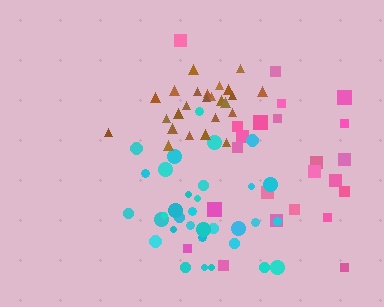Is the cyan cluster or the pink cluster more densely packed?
Cyan.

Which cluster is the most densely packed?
Brown.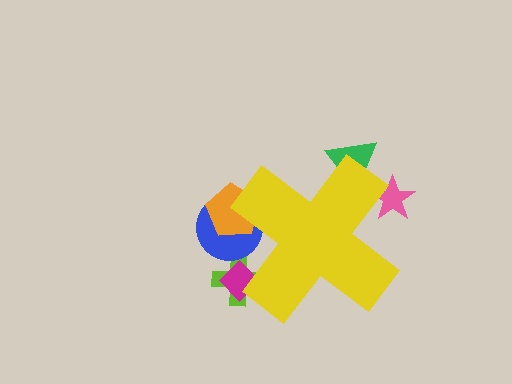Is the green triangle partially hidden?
Yes, the green triangle is partially hidden behind the yellow cross.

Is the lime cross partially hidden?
Yes, the lime cross is partially hidden behind the yellow cross.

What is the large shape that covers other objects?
A yellow cross.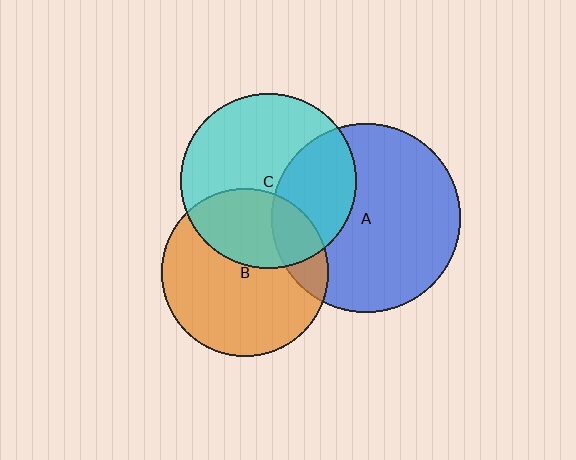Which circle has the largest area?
Circle A (blue).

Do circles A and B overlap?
Yes.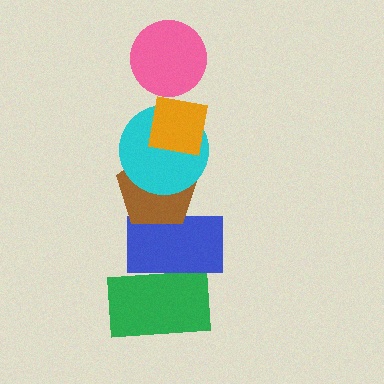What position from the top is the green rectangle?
The green rectangle is 6th from the top.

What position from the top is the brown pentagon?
The brown pentagon is 4th from the top.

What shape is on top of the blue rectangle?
The brown pentagon is on top of the blue rectangle.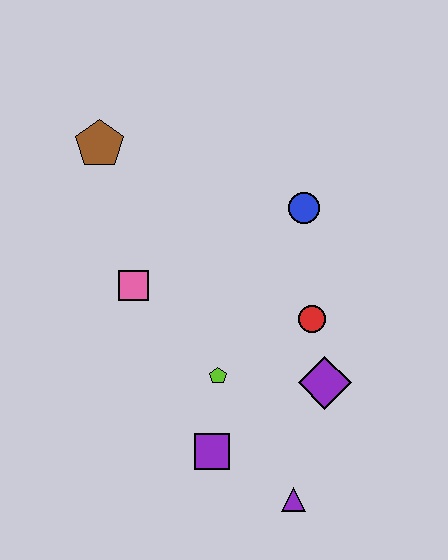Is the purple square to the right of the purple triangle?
No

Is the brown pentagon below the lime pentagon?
No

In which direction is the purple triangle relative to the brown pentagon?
The purple triangle is below the brown pentagon.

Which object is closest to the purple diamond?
The red circle is closest to the purple diamond.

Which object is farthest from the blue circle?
The purple triangle is farthest from the blue circle.